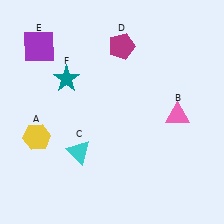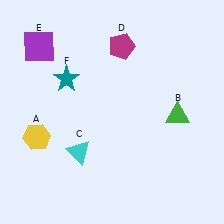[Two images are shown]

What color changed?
The triangle (B) changed from pink in Image 1 to green in Image 2.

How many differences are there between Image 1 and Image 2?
There is 1 difference between the two images.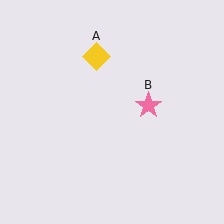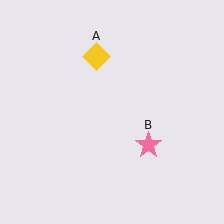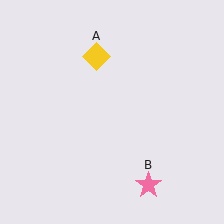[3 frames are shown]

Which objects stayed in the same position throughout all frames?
Yellow diamond (object A) remained stationary.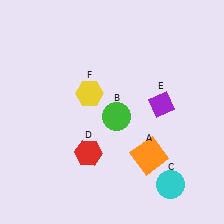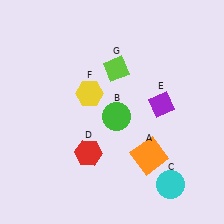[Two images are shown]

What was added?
A lime diamond (G) was added in Image 2.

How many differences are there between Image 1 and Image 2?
There is 1 difference between the two images.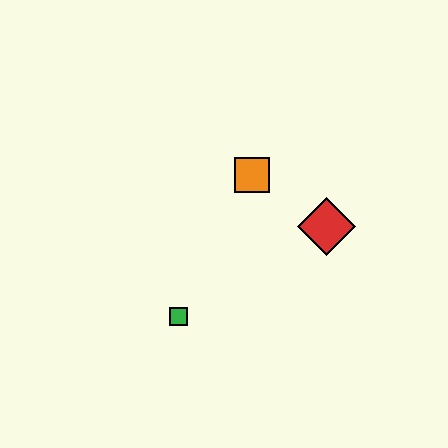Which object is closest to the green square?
The orange square is closest to the green square.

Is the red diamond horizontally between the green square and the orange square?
No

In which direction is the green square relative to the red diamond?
The green square is to the left of the red diamond.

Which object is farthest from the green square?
The red diamond is farthest from the green square.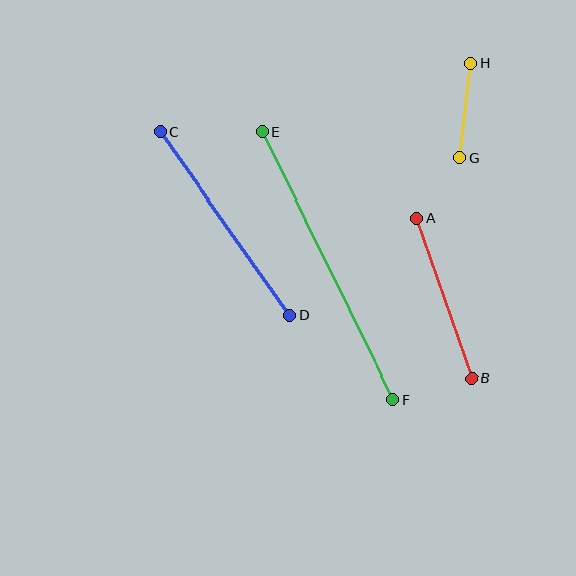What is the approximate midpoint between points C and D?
The midpoint is at approximately (225, 224) pixels.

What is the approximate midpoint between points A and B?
The midpoint is at approximately (444, 298) pixels.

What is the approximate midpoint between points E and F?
The midpoint is at approximately (328, 265) pixels.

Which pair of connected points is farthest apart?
Points E and F are farthest apart.